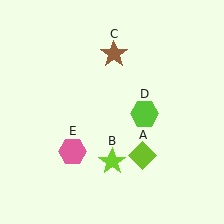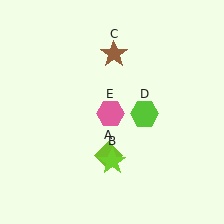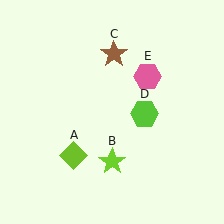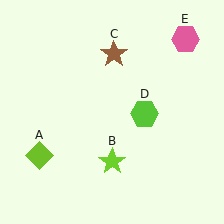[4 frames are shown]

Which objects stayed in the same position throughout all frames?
Lime star (object B) and brown star (object C) and lime hexagon (object D) remained stationary.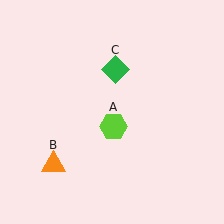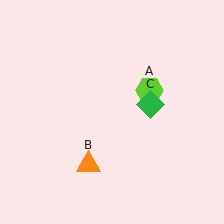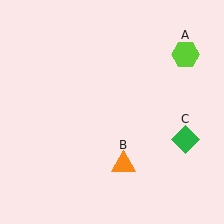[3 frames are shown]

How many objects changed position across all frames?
3 objects changed position: lime hexagon (object A), orange triangle (object B), green diamond (object C).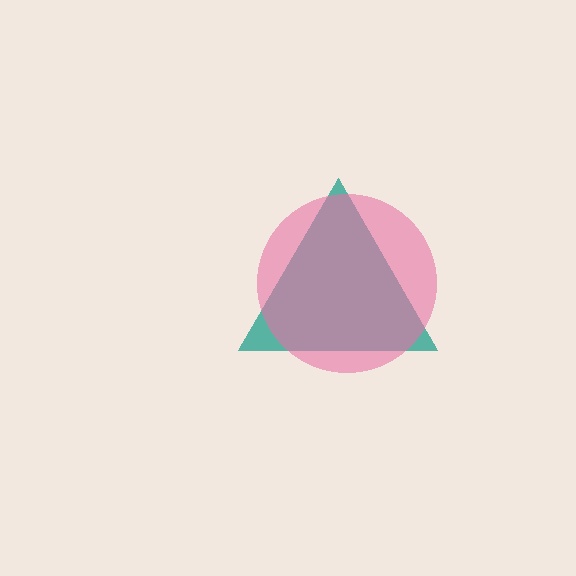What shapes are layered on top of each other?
The layered shapes are: a teal triangle, a pink circle.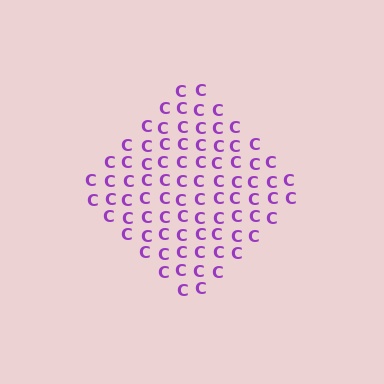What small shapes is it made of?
It is made of small letter C's.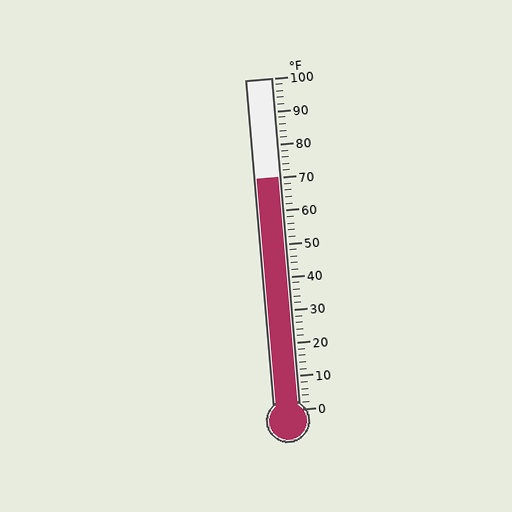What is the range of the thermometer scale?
The thermometer scale ranges from 0°F to 100°F.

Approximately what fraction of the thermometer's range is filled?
The thermometer is filled to approximately 70% of its range.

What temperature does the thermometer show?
The thermometer shows approximately 70°F.